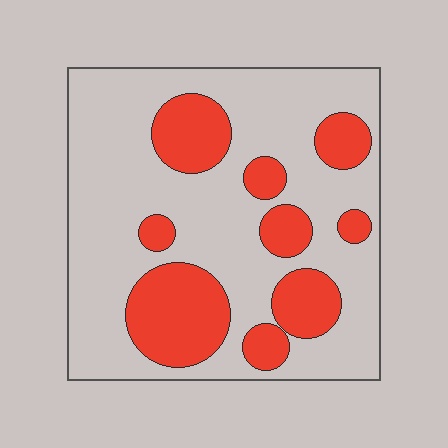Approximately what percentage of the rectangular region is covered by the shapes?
Approximately 30%.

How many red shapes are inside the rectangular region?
9.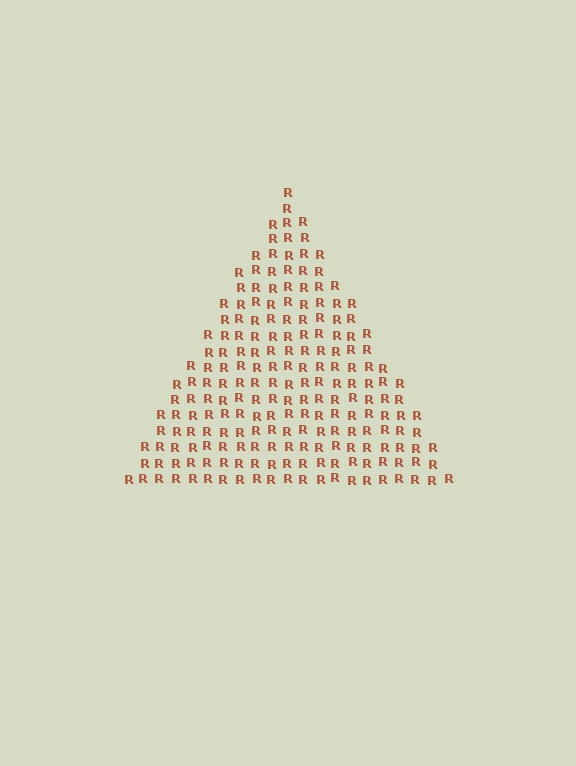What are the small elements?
The small elements are letter R's.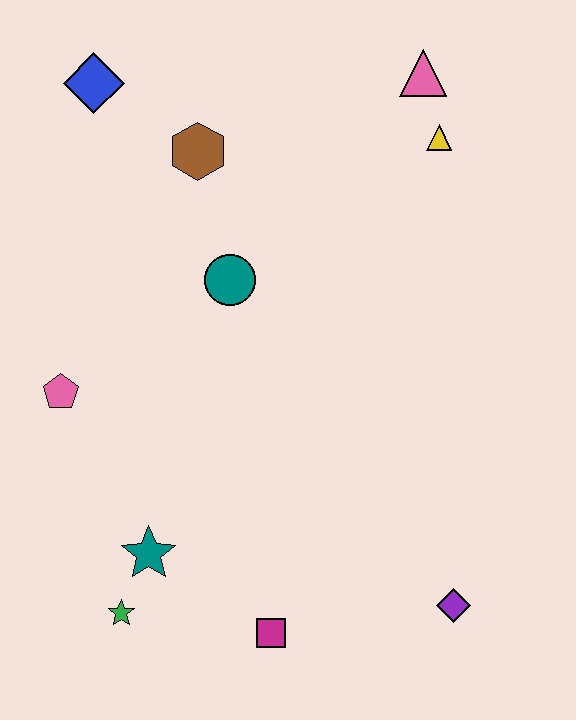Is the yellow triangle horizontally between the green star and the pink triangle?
No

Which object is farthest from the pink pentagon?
The pink triangle is farthest from the pink pentagon.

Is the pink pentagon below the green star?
No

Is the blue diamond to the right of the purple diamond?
No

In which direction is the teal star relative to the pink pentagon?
The teal star is below the pink pentagon.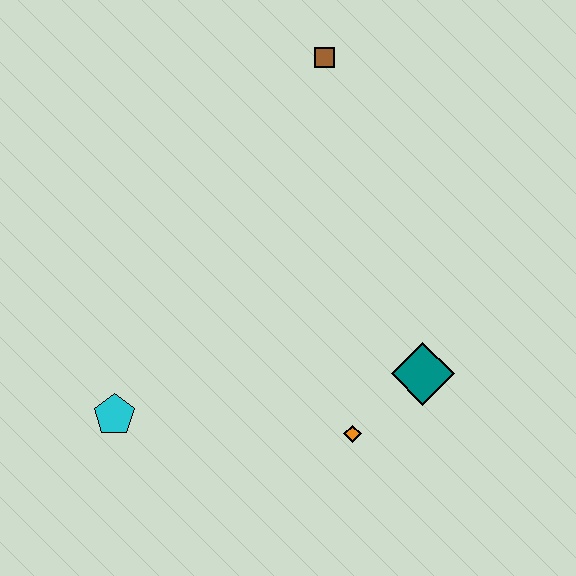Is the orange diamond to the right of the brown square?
Yes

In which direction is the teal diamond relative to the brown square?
The teal diamond is below the brown square.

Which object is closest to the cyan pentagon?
The orange diamond is closest to the cyan pentagon.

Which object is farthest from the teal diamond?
The brown square is farthest from the teal diamond.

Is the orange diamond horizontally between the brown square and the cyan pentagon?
No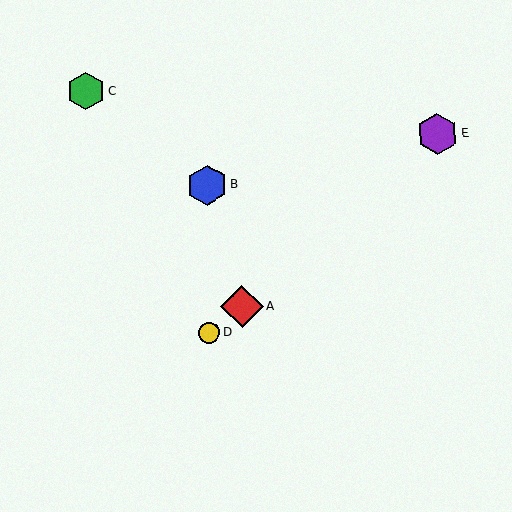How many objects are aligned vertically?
2 objects (B, D) are aligned vertically.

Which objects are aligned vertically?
Objects B, D are aligned vertically.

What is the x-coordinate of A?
Object A is at x≈242.